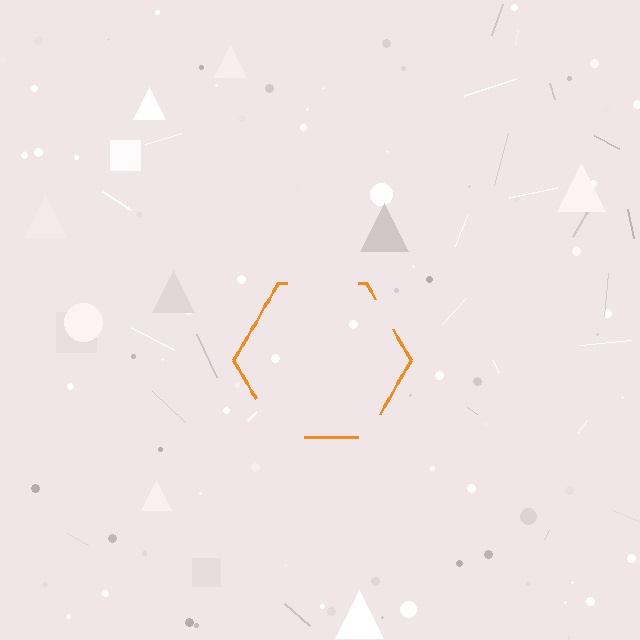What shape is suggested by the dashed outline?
The dashed outline suggests a hexagon.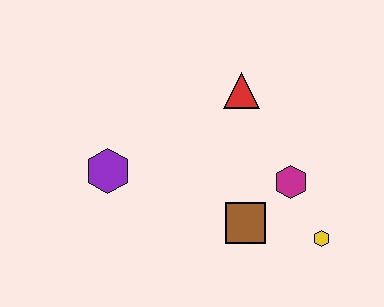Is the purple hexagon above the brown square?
Yes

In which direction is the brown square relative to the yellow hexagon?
The brown square is to the left of the yellow hexagon.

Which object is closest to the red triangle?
The magenta hexagon is closest to the red triangle.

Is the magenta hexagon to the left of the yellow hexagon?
Yes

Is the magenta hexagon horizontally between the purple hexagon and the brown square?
No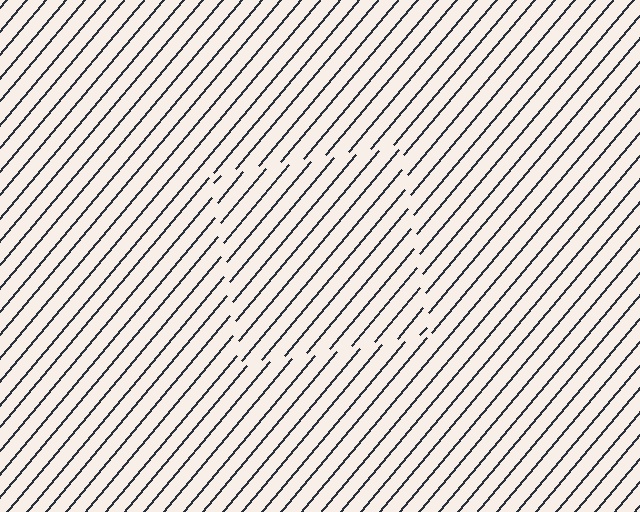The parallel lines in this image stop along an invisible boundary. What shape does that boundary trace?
An illusory square. The interior of the shape contains the same grating, shifted by half a period — the contour is defined by the phase discontinuity where line-ends from the inner and outer gratings abut.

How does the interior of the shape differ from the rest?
The interior of the shape contains the same grating, shifted by half a period — the contour is defined by the phase discontinuity where line-ends from the inner and outer gratings abut.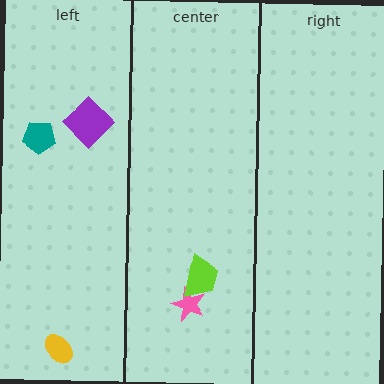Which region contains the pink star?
The center region.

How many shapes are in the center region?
2.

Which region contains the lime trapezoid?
The center region.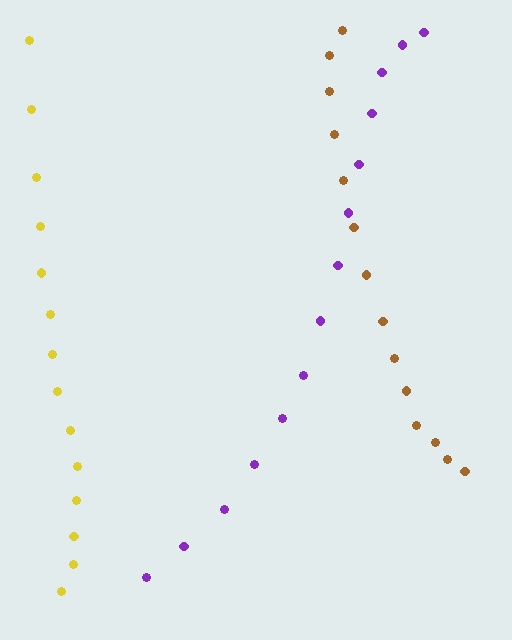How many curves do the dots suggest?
There are 3 distinct paths.